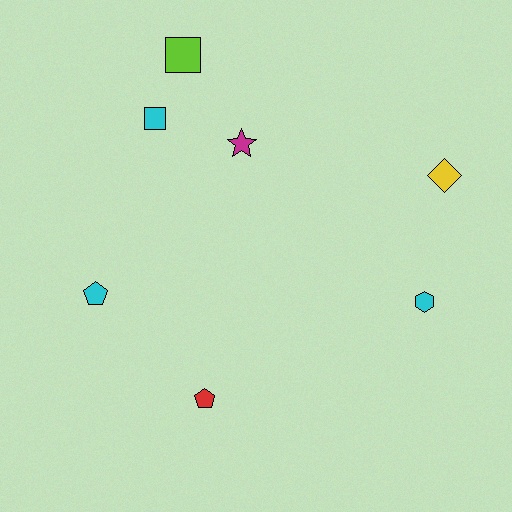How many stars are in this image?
There is 1 star.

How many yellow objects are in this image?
There is 1 yellow object.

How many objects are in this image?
There are 7 objects.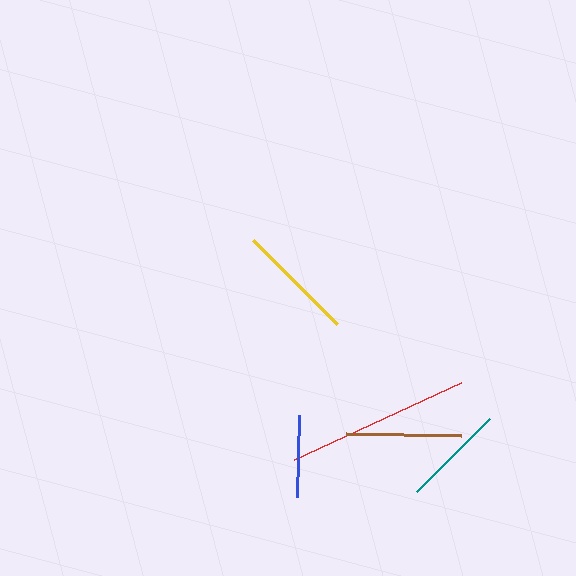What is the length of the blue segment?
The blue segment is approximately 82 pixels long.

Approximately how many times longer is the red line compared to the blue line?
The red line is approximately 2.2 times the length of the blue line.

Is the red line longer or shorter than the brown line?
The red line is longer than the brown line.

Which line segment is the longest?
The red line is the longest at approximately 184 pixels.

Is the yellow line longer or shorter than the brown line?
The yellow line is longer than the brown line.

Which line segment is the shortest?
The blue line is the shortest at approximately 82 pixels.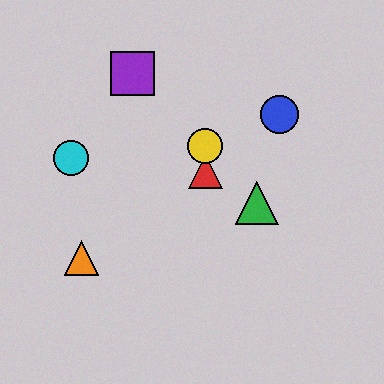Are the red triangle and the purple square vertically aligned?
No, the red triangle is at x≈205 and the purple square is at x≈133.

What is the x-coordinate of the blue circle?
The blue circle is at x≈279.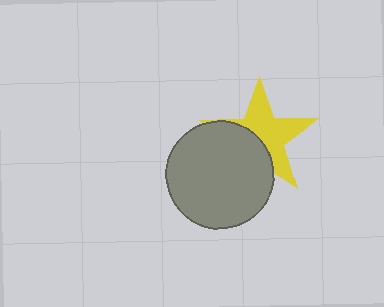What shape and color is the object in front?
The object in front is a gray circle.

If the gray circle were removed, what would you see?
You would see the complete yellow star.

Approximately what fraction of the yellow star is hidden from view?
Roughly 42% of the yellow star is hidden behind the gray circle.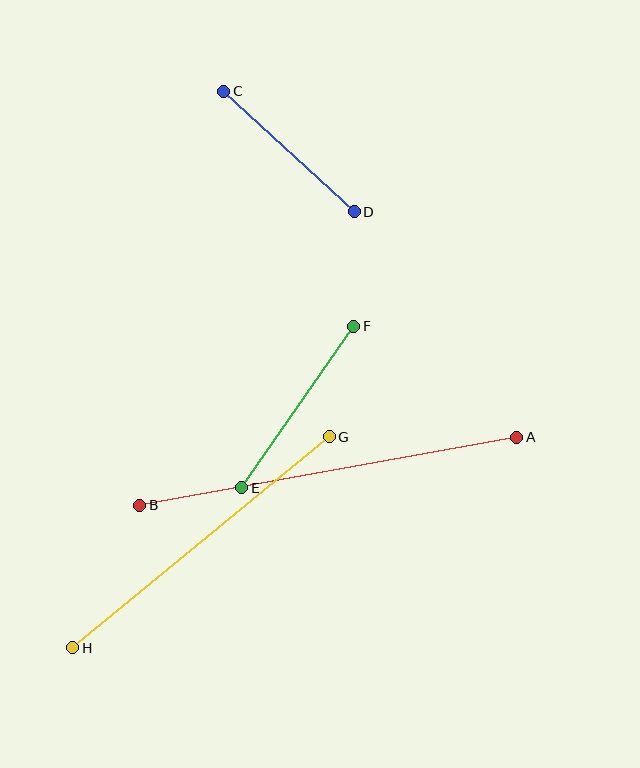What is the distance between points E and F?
The distance is approximately 196 pixels.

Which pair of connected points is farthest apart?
Points A and B are farthest apart.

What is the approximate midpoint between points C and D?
The midpoint is at approximately (289, 151) pixels.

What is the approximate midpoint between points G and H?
The midpoint is at approximately (201, 542) pixels.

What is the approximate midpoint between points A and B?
The midpoint is at approximately (328, 471) pixels.